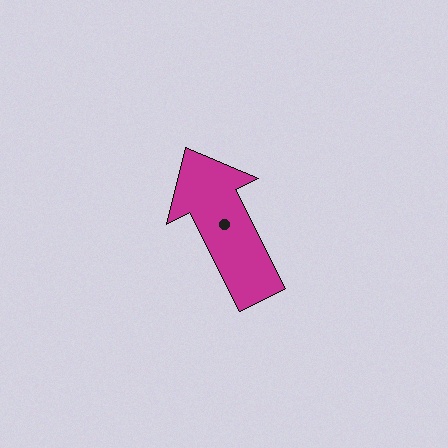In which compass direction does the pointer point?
Northwest.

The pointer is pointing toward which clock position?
Roughly 11 o'clock.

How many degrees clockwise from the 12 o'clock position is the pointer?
Approximately 333 degrees.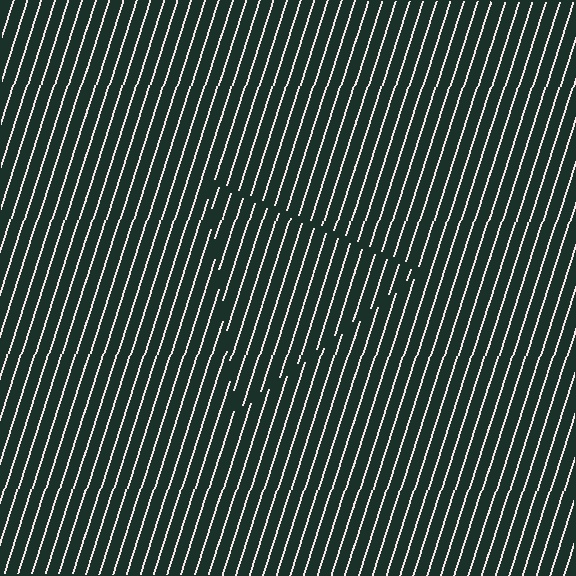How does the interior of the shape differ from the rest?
The interior of the shape contains the same grating, shifted by half a period — the contour is defined by the phase discontinuity where line-ends from the inner and outer gratings abut.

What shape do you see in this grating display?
An illusory triangle. The interior of the shape contains the same grating, shifted by half a period — the contour is defined by the phase discontinuity where line-ends from the inner and outer gratings abut.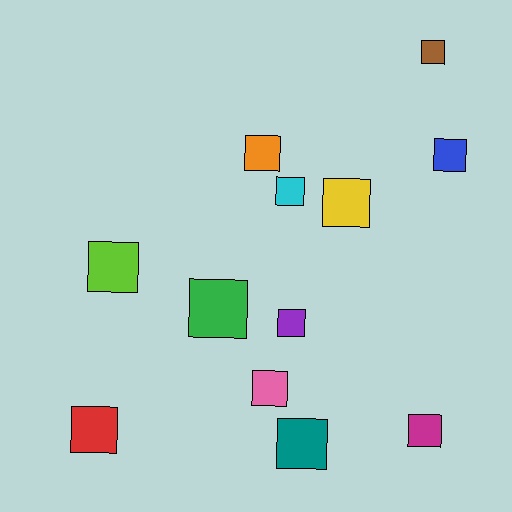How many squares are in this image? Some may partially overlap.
There are 12 squares.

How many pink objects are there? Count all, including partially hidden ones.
There is 1 pink object.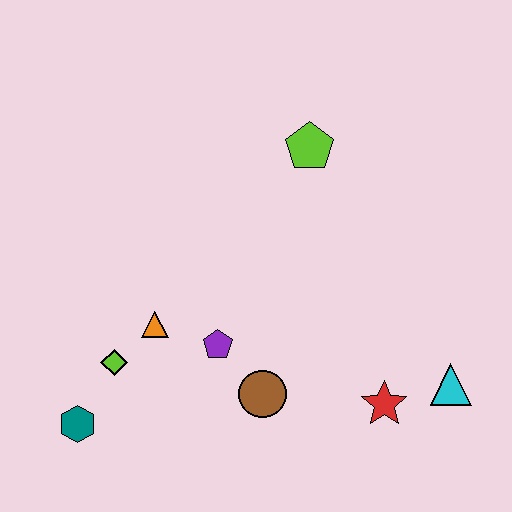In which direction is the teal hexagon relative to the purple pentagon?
The teal hexagon is to the left of the purple pentagon.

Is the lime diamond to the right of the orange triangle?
No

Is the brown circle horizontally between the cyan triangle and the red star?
No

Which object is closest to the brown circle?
The purple pentagon is closest to the brown circle.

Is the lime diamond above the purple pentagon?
No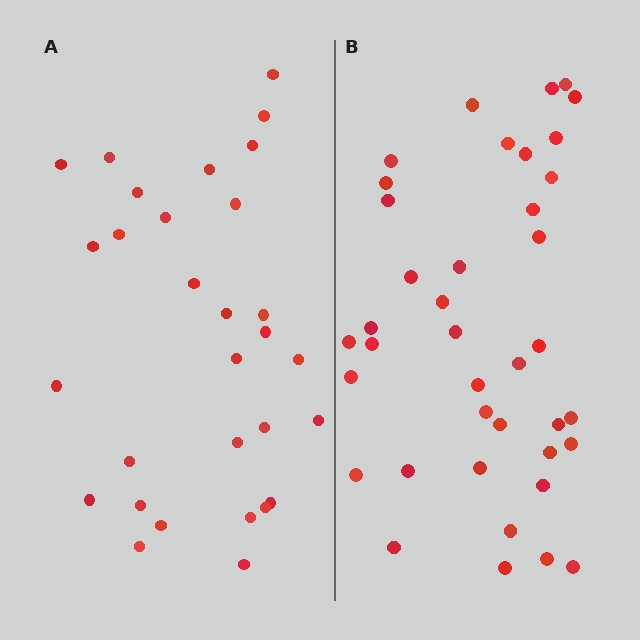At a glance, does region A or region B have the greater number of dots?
Region B (the right region) has more dots.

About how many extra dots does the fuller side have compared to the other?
Region B has roughly 8 or so more dots than region A.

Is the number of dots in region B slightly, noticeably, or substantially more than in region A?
Region B has noticeably more, but not dramatically so. The ratio is roughly 1.3 to 1.